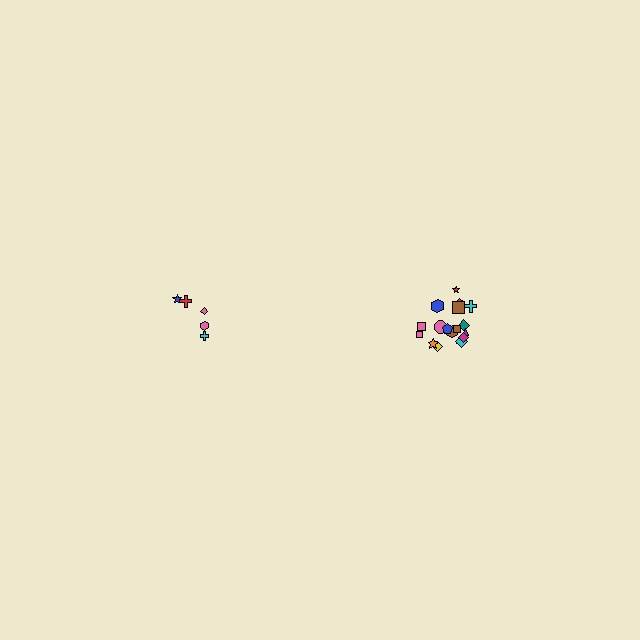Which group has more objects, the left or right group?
The right group.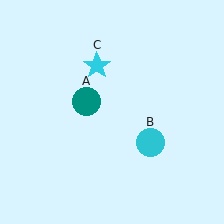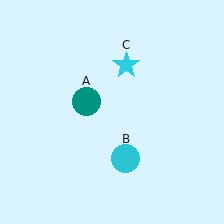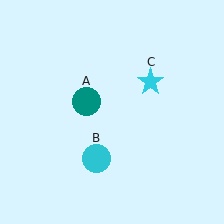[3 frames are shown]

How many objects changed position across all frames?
2 objects changed position: cyan circle (object B), cyan star (object C).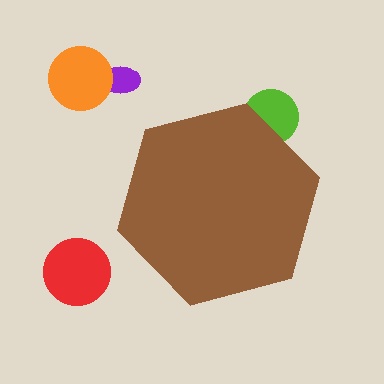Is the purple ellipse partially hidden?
No, the purple ellipse is fully visible.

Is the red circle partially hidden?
No, the red circle is fully visible.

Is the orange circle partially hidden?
No, the orange circle is fully visible.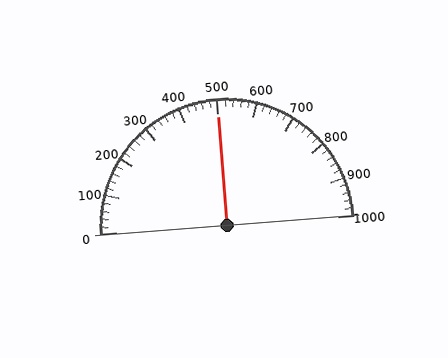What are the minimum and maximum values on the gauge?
The gauge ranges from 0 to 1000.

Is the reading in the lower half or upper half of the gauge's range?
The reading is in the upper half of the range (0 to 1000).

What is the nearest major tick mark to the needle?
The nearest major tick mark is 500.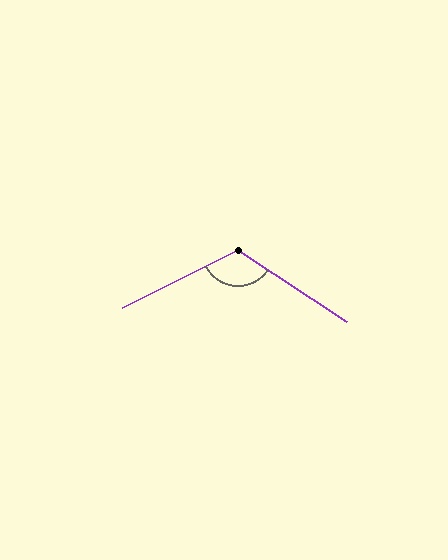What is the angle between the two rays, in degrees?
Approximately 120 degrees.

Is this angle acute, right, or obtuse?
It is obtuse.